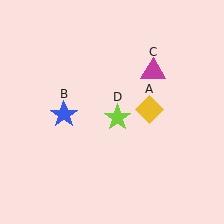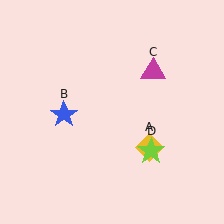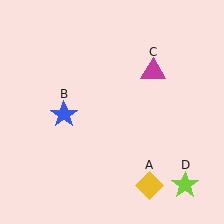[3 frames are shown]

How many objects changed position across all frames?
2 objects changed position: yellow diamond (object A), lime star (object D).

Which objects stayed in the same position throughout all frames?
Blue star (object B) and magenta triangle (object C) remained stationary.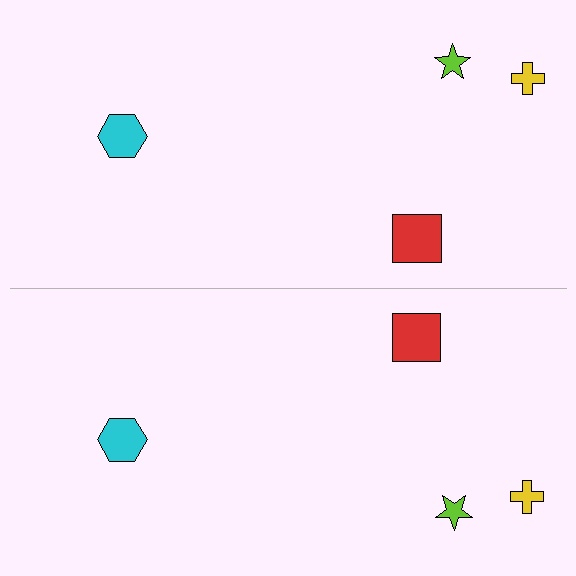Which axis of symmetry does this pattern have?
The pattern has a horizontal axis of symmetry running through the center of the image.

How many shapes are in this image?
There are 8 shapes in this image.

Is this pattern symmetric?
Yes, this pattern has bilateral (reflection) symmetry.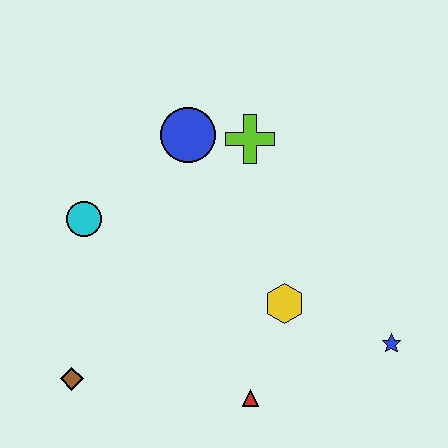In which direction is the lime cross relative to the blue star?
The lime cross is above the blue star.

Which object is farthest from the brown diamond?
The blue star is farthest from the brown diamond.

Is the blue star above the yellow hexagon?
No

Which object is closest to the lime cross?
The blue circle is closest to the lime cross.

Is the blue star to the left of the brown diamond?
No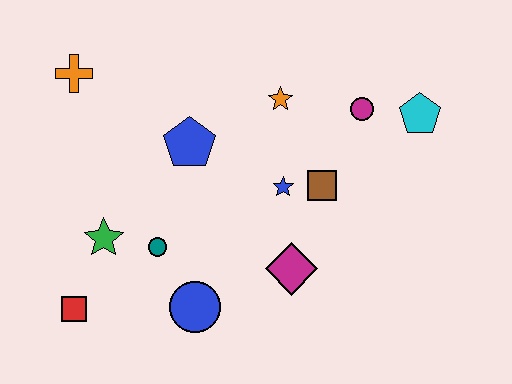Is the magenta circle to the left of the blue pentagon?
No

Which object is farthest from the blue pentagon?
The cyan pentagon is farthest from the blue pentagon.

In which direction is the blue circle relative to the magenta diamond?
The blue circle is to the left of the magenta diamond.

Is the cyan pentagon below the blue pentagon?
No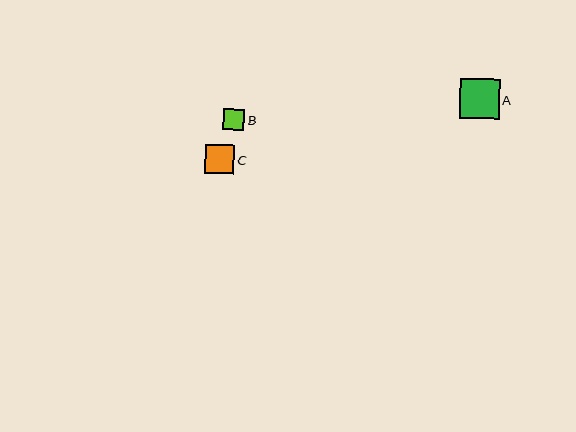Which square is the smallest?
Square B is the smallest with a size of approximately 21 pixels.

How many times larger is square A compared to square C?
Square A is approximately 1.4 times the size of square C.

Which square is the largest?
Square A is the largest with a size of approximately 40 pixels.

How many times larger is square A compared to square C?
Square A is approximately 1.4 times the size of square C.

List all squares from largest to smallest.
From largest to smallest: A, C, B.